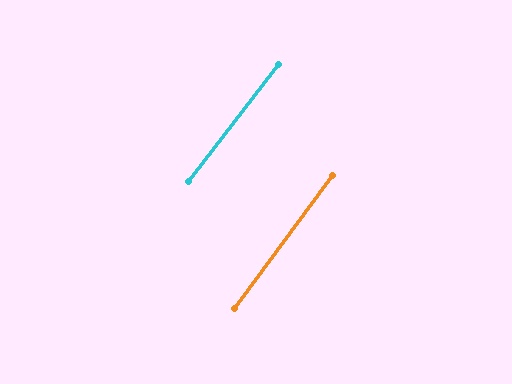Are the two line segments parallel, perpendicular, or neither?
Parallel — their directions differ by only 0.9°.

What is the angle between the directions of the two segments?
Approximately 1 degree.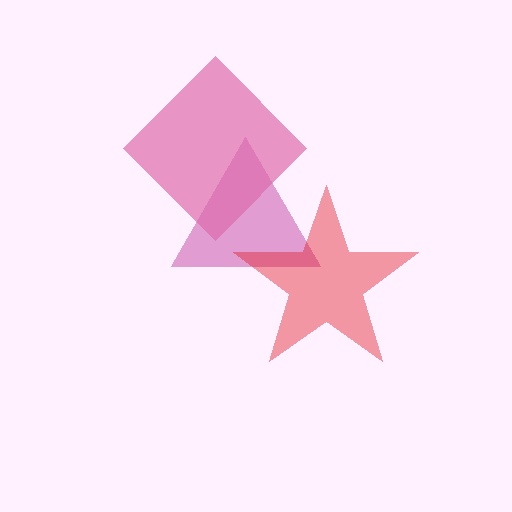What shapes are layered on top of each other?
The layered shapes are: a magenta triangle, a red star, a pink diamond.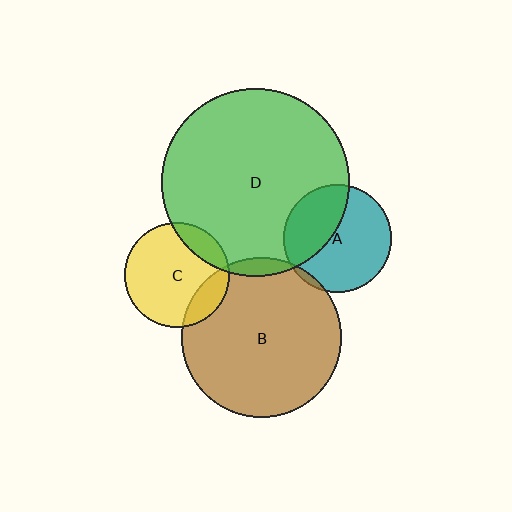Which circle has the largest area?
Circle D (green).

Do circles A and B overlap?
Yes.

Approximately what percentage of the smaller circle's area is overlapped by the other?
Approximately 5%.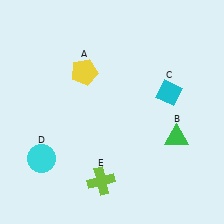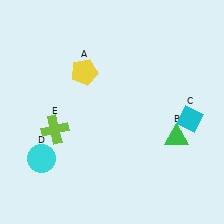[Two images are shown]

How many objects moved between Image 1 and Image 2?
2 objects moved between the two images.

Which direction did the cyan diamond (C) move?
The cyan diamond (C) moved down.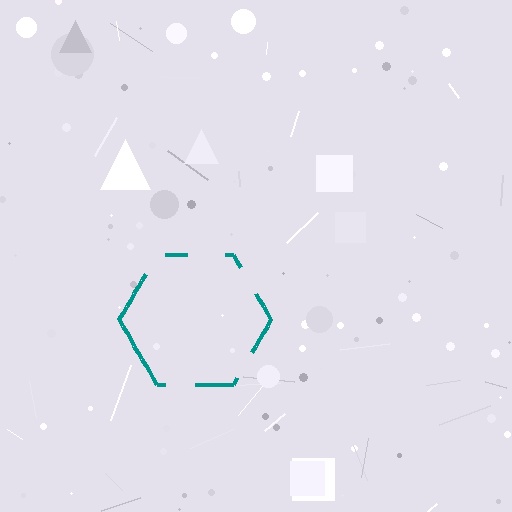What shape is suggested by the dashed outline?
The dashed outline suggests a hexagon.